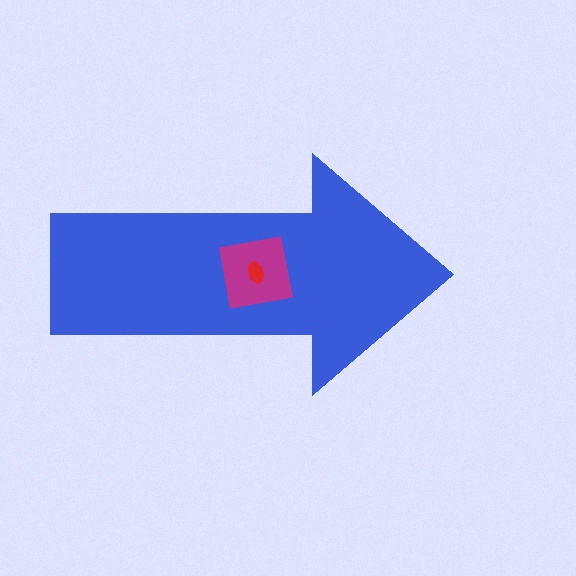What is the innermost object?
The red ellipse.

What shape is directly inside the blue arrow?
The magenta square.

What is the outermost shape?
The blue arrow.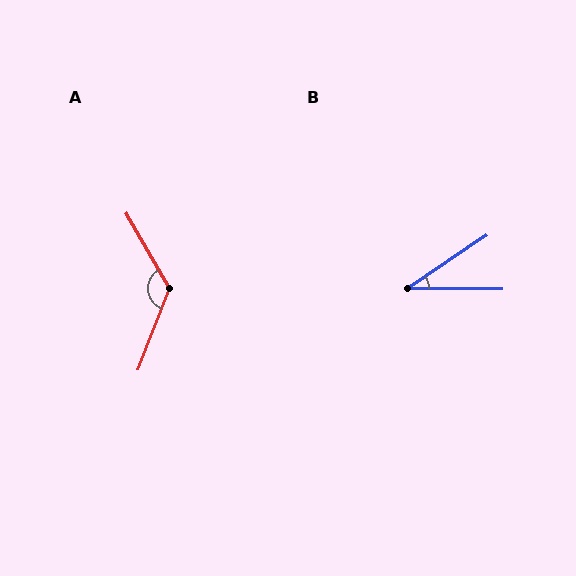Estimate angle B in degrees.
Approximately 34 degrees.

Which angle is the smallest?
B, at approximately 34 degrees.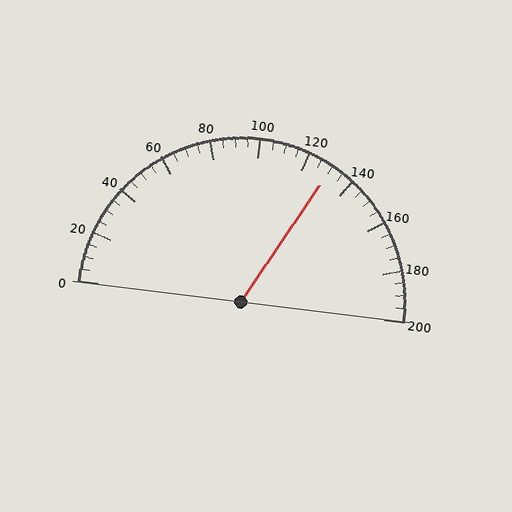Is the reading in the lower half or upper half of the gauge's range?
The reading is in the upper half of the range (0 to 200).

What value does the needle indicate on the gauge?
The needle indicates approximately 130.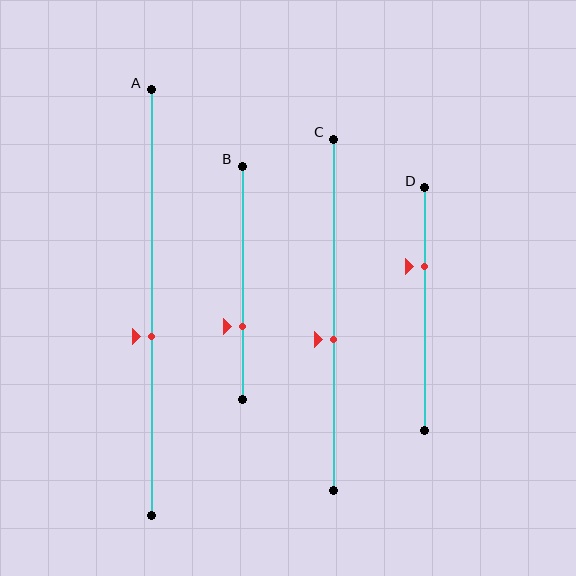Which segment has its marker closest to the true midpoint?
Segment C has its marker closest to the true midpoint.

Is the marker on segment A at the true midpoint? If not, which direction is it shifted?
No, the marker on segment A is shifted downward by about 8% of the segment length.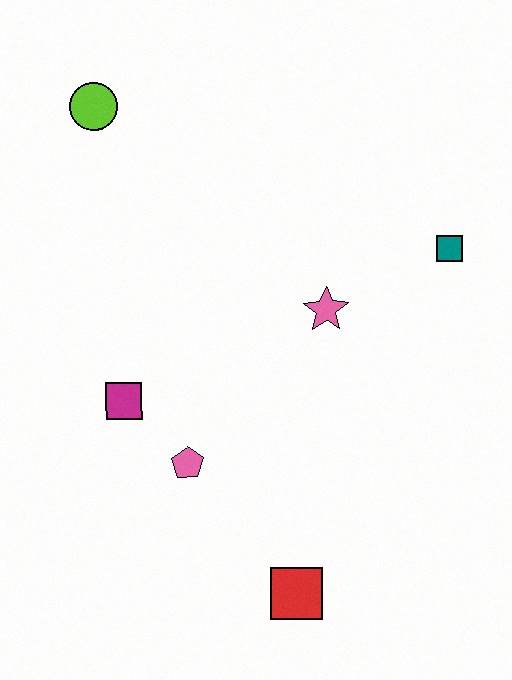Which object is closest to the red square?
The pink pentagon is closest to the red square.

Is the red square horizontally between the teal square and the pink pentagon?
Yes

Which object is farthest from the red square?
The lime circle is farthest from the red square.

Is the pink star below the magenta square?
No